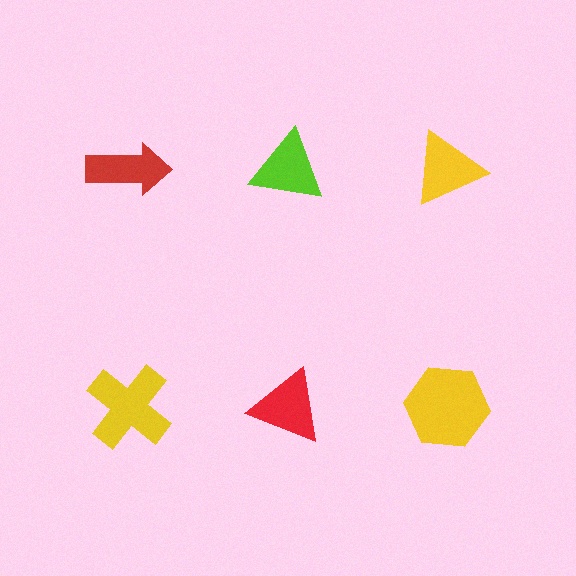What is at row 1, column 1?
A red arrow.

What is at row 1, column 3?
A yellow triangle.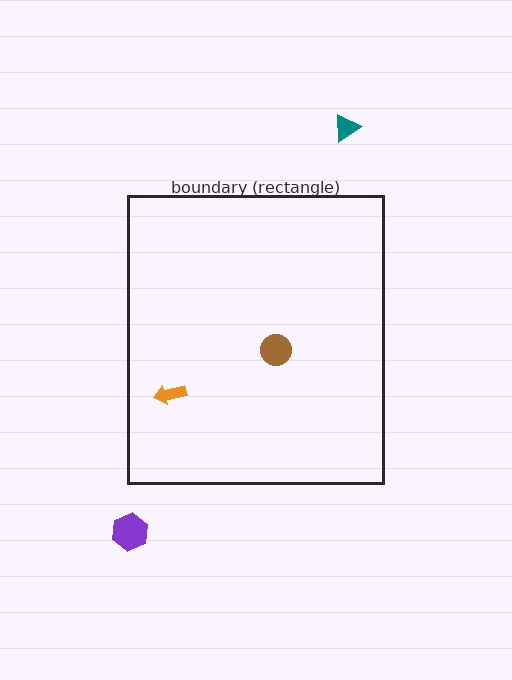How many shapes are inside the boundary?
2 inside, 2 outside.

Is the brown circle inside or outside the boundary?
Inside.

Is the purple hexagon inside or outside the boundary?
Outside.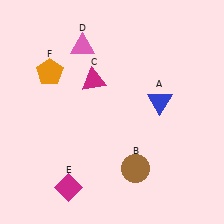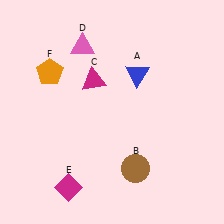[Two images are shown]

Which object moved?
The blue triangle (A) moved up.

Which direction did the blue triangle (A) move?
The blue triangle (A) moved up.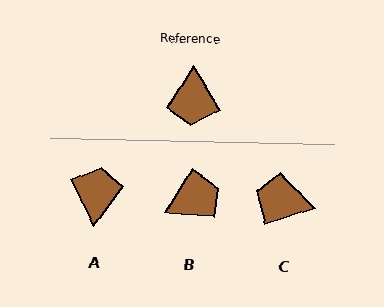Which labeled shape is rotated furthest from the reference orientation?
A, about 175 degrees away.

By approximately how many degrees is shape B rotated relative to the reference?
Approximately 117 degrees counter-clockwise.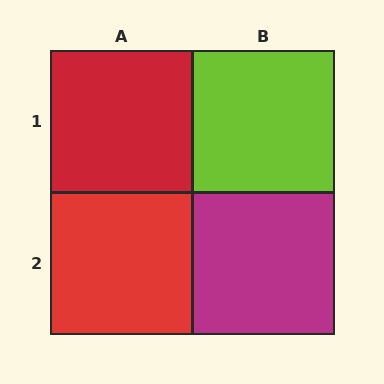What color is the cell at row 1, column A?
Red.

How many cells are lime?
1 cell is lime.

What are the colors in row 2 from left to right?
Red, magenta.